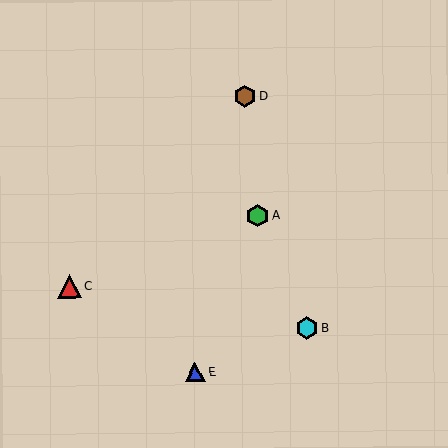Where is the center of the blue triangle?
The center of the blue triangle is at (195, 372).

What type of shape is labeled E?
Shape E is a blue triangle.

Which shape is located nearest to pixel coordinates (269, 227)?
The green hexagon (labeled A) at (258, 215) is nearest to that location.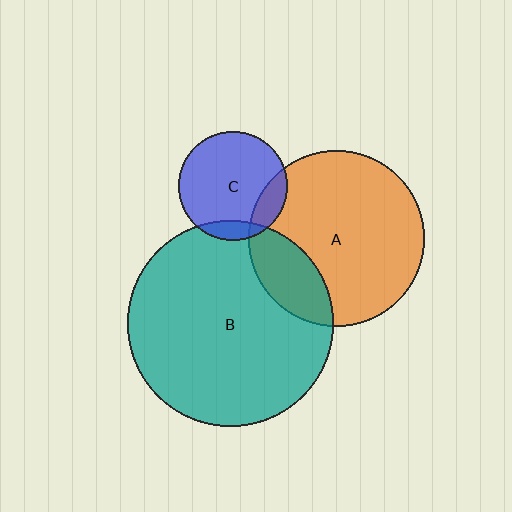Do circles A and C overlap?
Yes.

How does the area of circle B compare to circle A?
Approximately 1.4 times.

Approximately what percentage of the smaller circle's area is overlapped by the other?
Approximately 15%.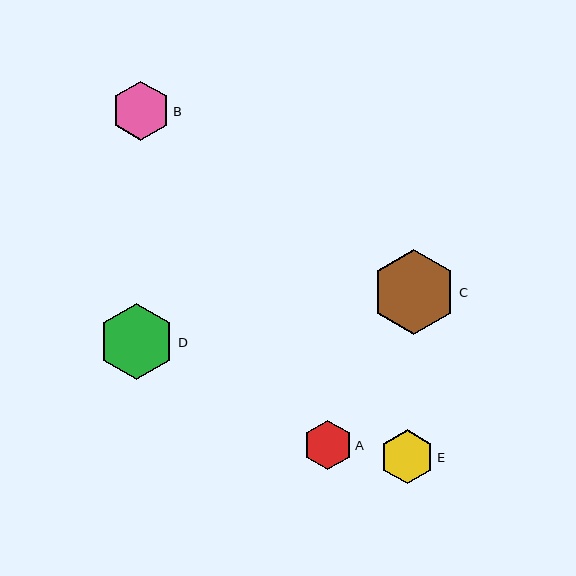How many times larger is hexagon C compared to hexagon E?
Hexagon C is approximately 1.6 times the size of hexagon E.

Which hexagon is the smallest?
Hexagon A is the smallest with a size of approximately 49 pixels.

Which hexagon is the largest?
Hexagon C is the largest with a size of approximately 84 pixels.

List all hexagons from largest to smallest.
From largest to smallest: C, D, B, E, A.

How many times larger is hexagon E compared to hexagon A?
Hexagon E is approximately 1.1 times the size of hexagon A.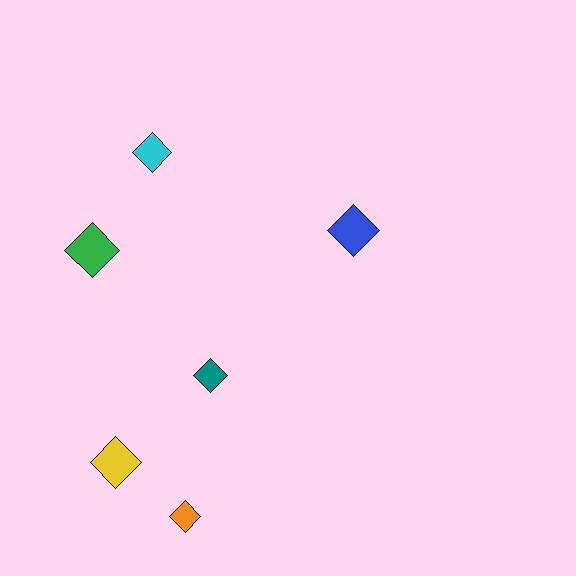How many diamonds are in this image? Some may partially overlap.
There are 6 diamonds.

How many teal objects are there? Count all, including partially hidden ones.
There is 1 teal object.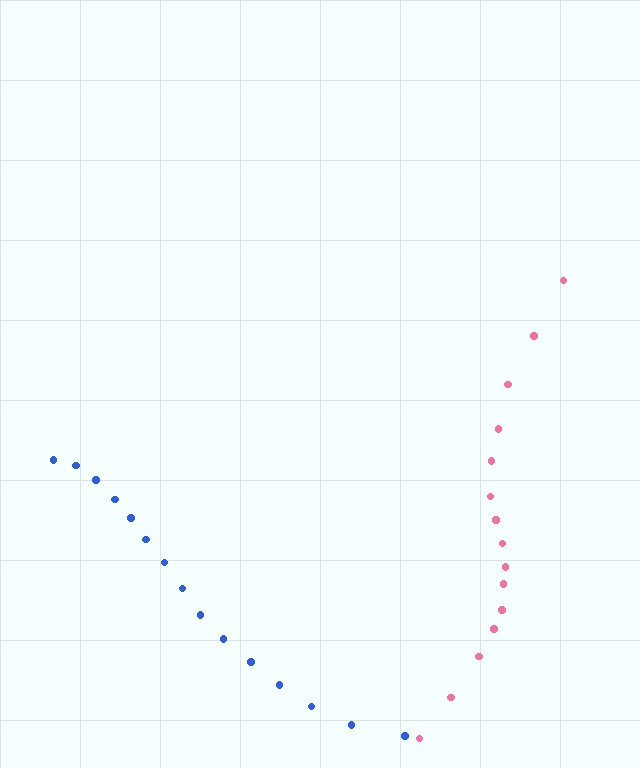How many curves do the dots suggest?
There are 2 distinct paths.